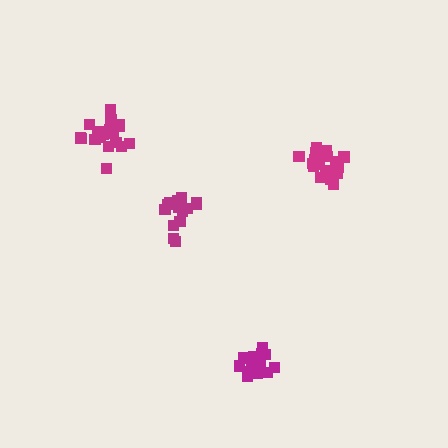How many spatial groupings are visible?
There are 4 spatial groupings.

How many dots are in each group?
Group 1: 14 dots, Group 2: 19 dots, Group 3: 18 dots, Group 4: 17 dots (68 total).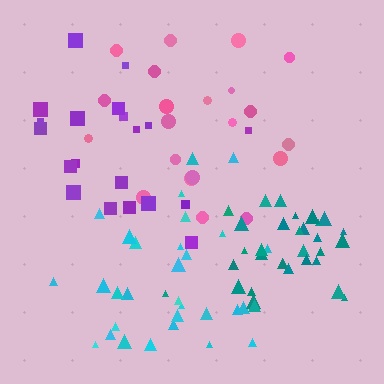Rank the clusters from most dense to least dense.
teal, cyan, purple, pink.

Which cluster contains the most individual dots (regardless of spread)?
Teal (32).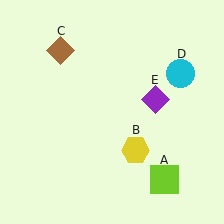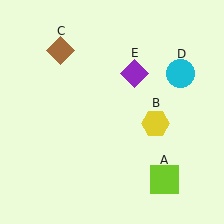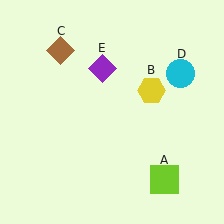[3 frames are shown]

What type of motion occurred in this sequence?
The yellow hexagon (object B), purple diamond (object E) rotated counterclockwise around the center of the scene.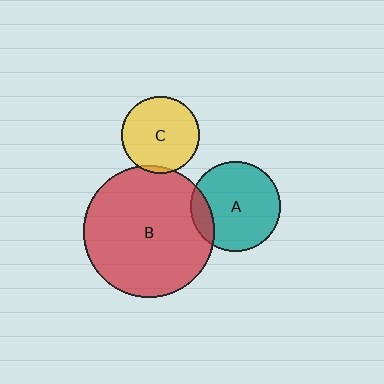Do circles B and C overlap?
Yes.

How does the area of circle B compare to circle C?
Approximately 2.9 times.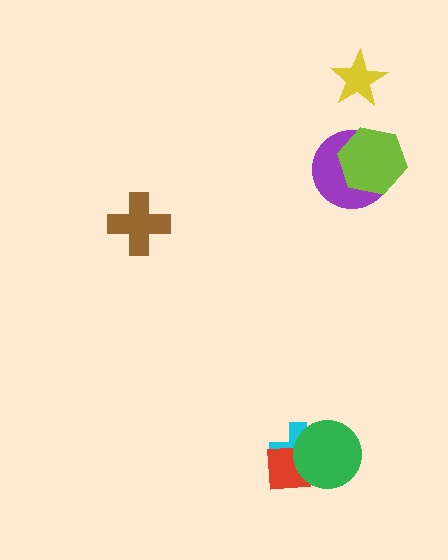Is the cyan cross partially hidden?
Yes, it is partially covered by another shape.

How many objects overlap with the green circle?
2 objects overlap with the green circle.